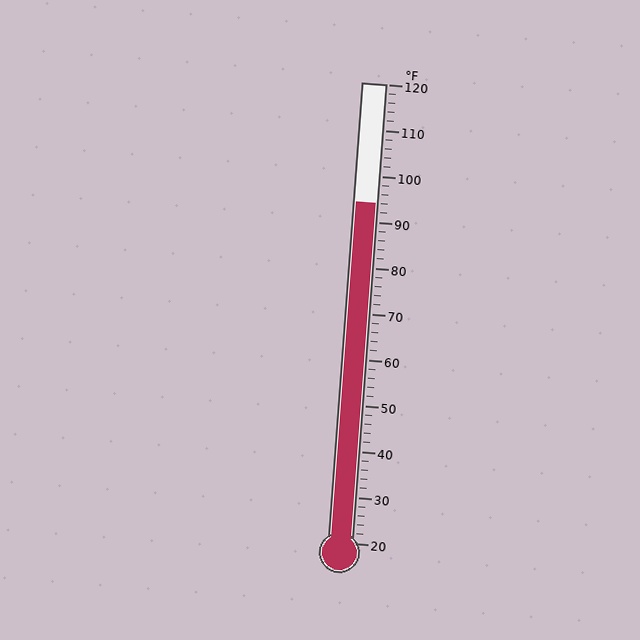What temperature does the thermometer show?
The thermometer shows approximately 94°F.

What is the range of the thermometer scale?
The thermometer scale ranges from 20°F to 120°F.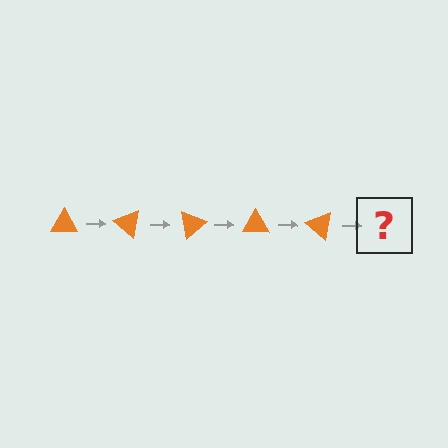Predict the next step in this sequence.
The next step is an orange triangle rotated 200 degrees.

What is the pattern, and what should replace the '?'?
The pattern is that the triangle rotates 40 degrees each step. The '?' should be an orange triangle rotated 200 degrees.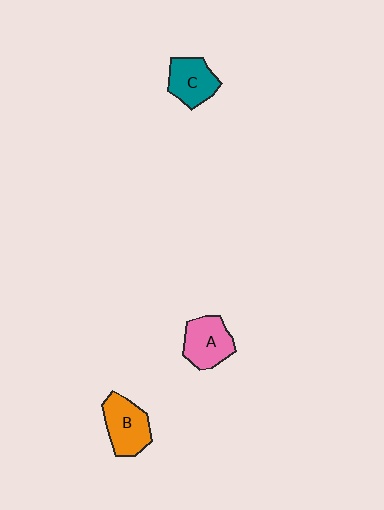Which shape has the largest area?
Shape B (orange).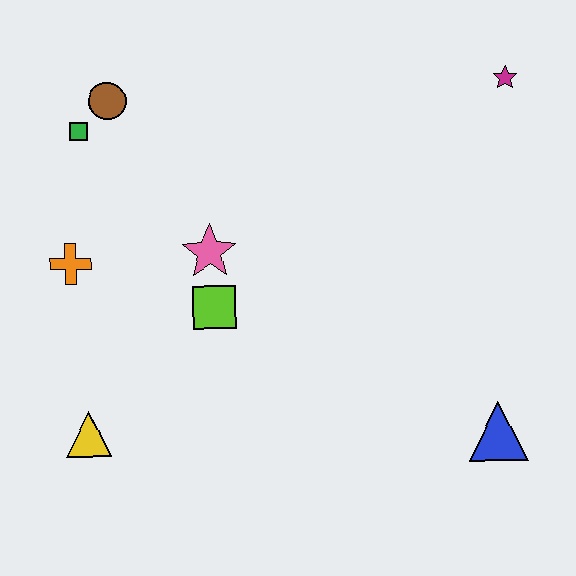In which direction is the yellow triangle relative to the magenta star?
The yellow triangle is to the left of the magenta star.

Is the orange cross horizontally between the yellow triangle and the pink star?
No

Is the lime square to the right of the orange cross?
Yes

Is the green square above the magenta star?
No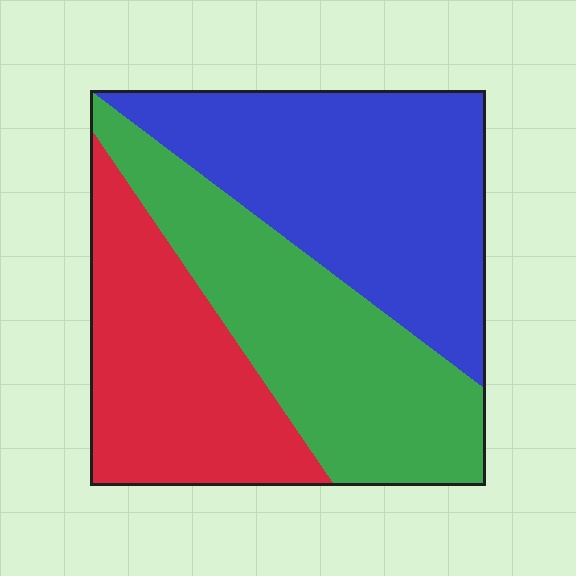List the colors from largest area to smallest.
From largest to smallest: blue, green, red.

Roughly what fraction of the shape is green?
Green takes up about one third (1/3) of the shape.